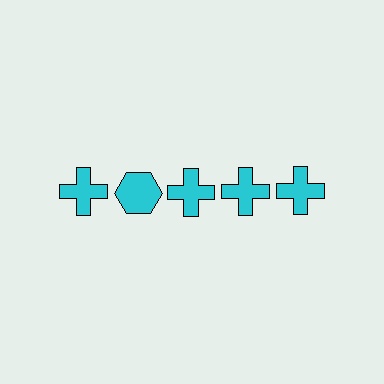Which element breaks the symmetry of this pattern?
The cyan hexagon in the top row, second from left column breaks the symmetry. All other shapes are cyan crosses.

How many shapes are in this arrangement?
There are 5 shapes arranged in a grid pattern.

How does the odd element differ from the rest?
It has a different shape: hexagon instead of cross.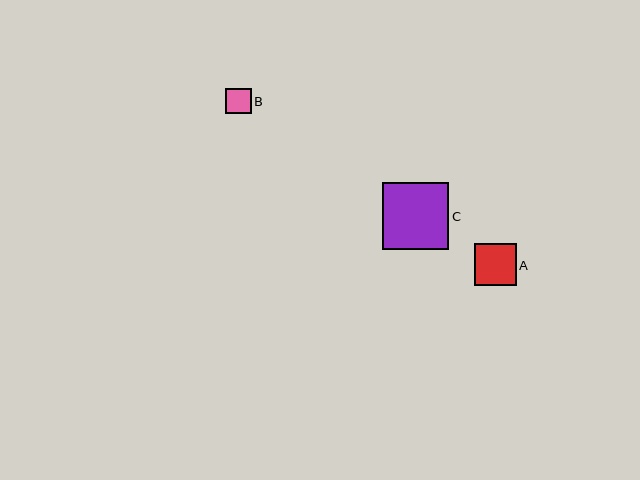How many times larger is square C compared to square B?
Square C is approximately 2.6 times the size of square B.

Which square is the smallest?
Square B is the smallest with a size of approximately 25 pixels.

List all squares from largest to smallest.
From largest to smallest: C, A, B.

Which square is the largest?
Square C is the largest with a size of approximately 66 pixels.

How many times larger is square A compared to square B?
Square A is approximately 1.7 times the size of square B.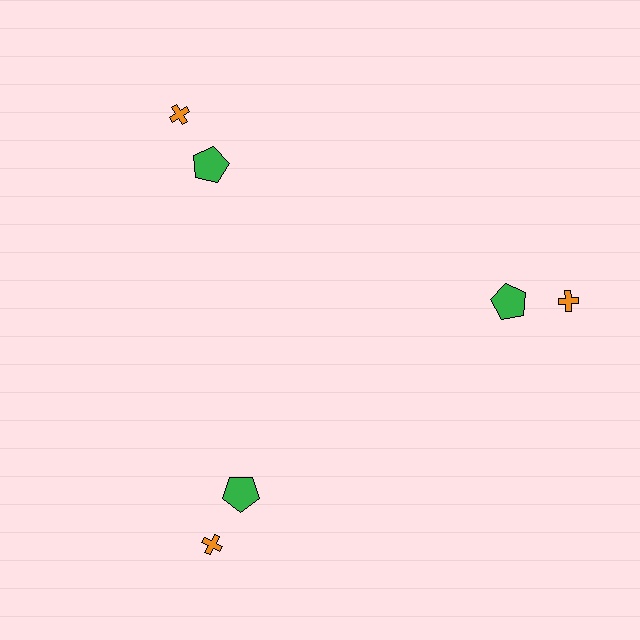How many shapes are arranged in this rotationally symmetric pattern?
There are 6 shapes, arranged in 3 groups of 2.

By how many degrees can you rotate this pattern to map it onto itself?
The pattern maps onto itself every 120 degrees of rotation.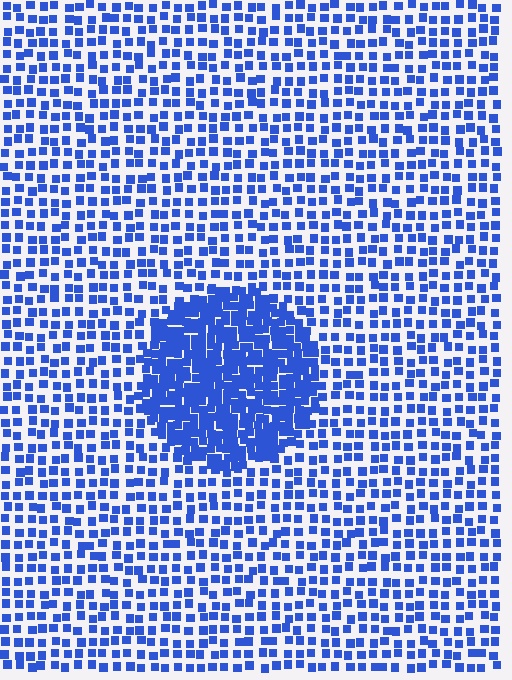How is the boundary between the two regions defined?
The boundary is defined by a change in element density (approximately 2.4x ratio). All elements are the same color, size, and shape.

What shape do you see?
I see a circle.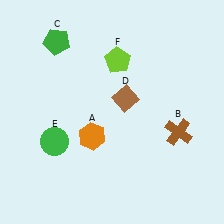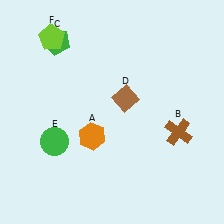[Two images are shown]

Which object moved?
The lime pentagon (F) moved left.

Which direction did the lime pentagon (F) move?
The lime pentagon (F) moved left.